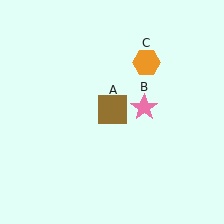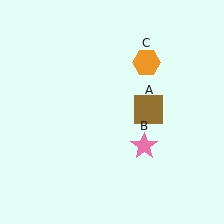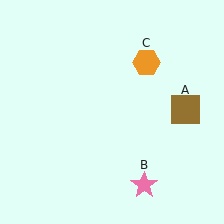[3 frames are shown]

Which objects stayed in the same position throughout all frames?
Orange hexagon (object C) remained stationary.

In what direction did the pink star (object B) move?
The pink star (object B) moved down.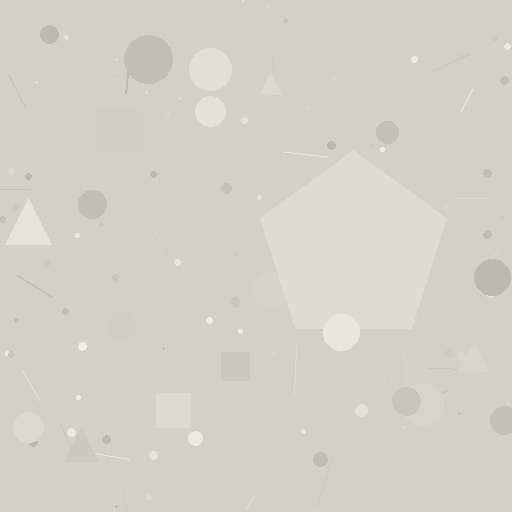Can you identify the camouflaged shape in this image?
The camouflaged shape is a pentagon.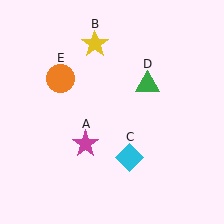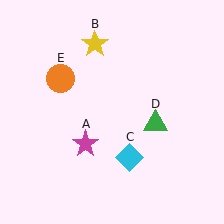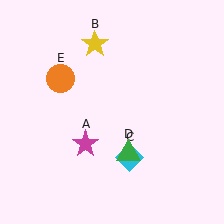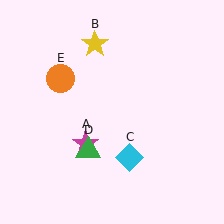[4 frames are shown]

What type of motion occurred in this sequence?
The green triangle (object D) rotated clockwise around the center of the scene.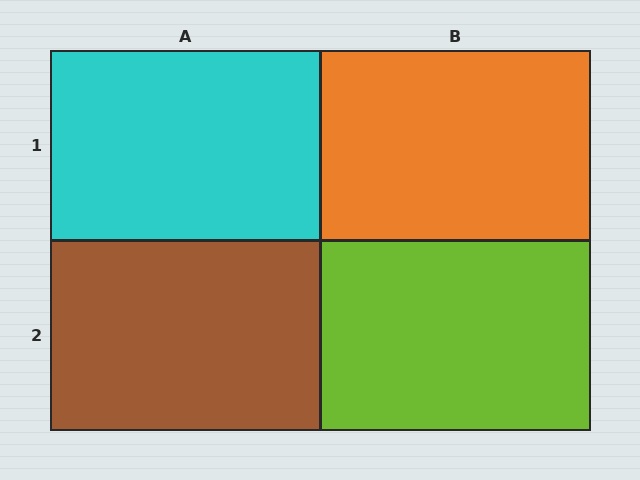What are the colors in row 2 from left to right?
Brown, lime.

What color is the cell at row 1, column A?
Cyan.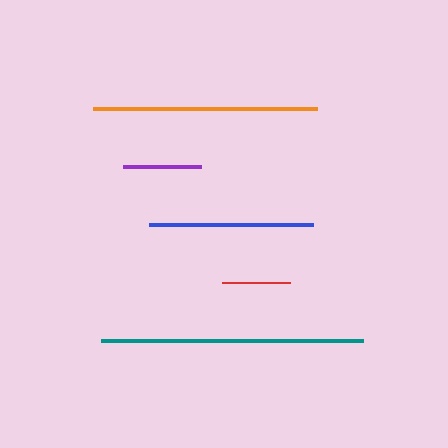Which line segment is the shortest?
The red line is the shortest at approximately 68 pixels.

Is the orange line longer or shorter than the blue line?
The orange line is longer than the blue line.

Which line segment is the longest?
The teal line is the longest at approximately 262 pixels.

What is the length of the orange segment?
The orange segment is approximately 224 pixels long.